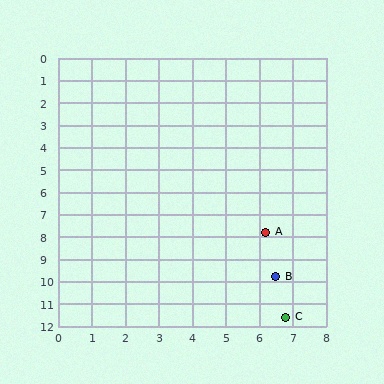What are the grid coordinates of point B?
Point B is at approximately (6.5, 9.8).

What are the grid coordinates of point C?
Point C is at approximately (6.8, 11.6).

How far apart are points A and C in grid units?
Points A and C are about 3.8 grid units apart.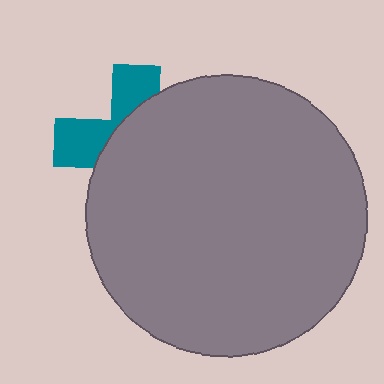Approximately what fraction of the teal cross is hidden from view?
Roughly 65% of the teal cross is hidden behind the gray circle.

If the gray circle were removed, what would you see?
You would see the complete teal cross.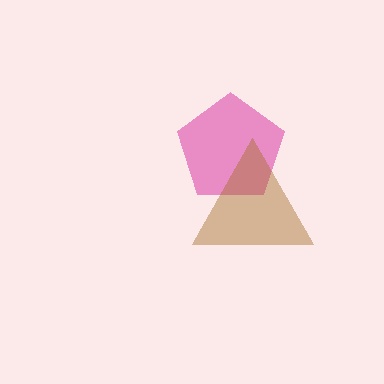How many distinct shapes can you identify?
There are 2 distinct shapes: a magenta pentagon, a brown triangle.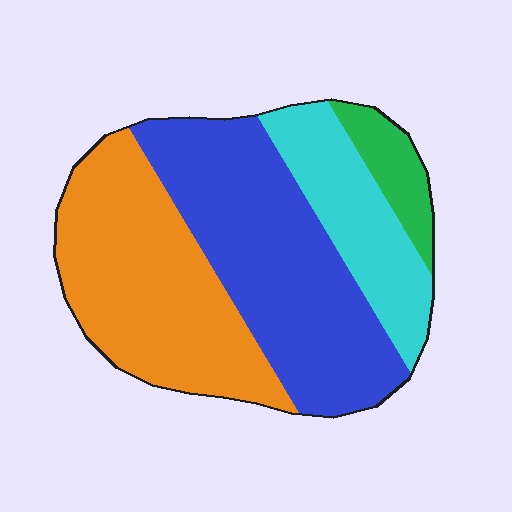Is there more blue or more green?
Blue.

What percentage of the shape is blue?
Blue covers roughly 40% of the shape.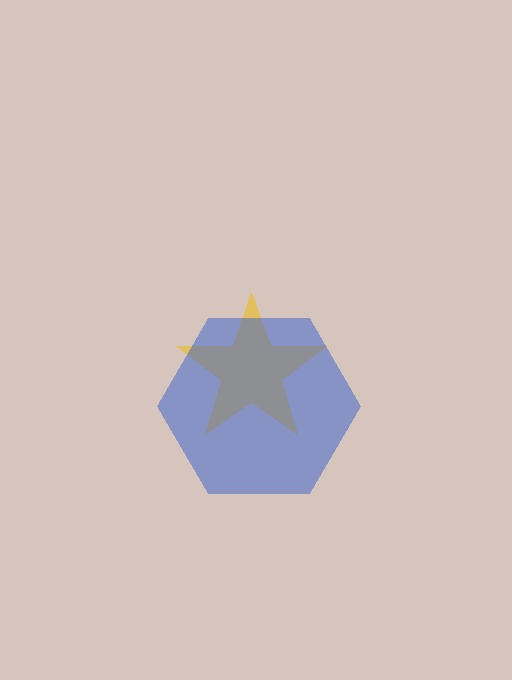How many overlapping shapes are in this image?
There are 2 overlapping shapes in the image.